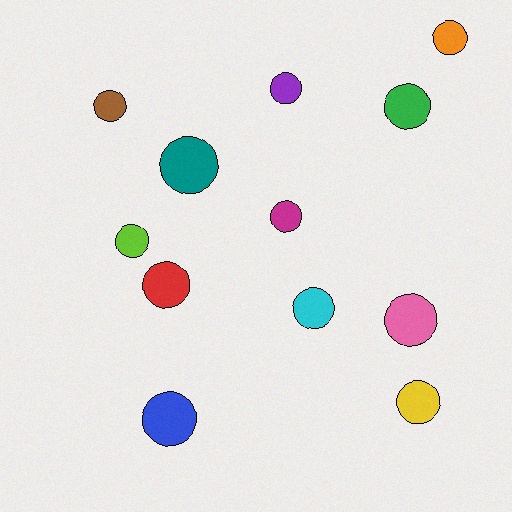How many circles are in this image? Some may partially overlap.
There are 12 circles.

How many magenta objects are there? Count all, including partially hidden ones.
There is 1 magenta object.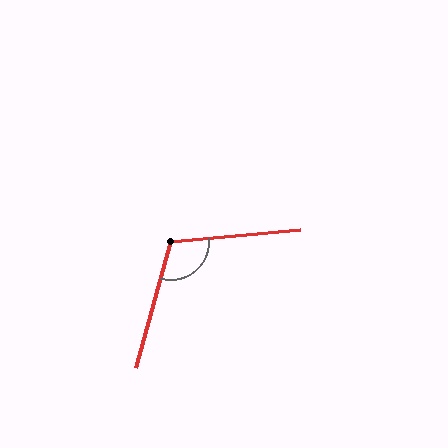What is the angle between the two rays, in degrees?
Approximately 111 degrees.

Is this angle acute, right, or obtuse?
It is obtuse.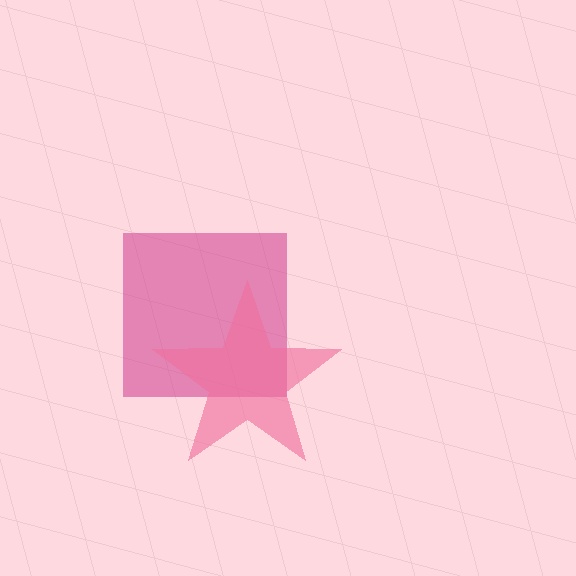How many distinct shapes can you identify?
There are 2 distinct shapes: a magenta square, a pink star.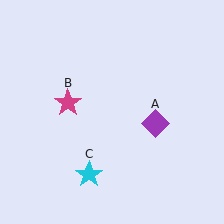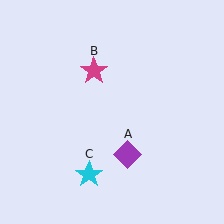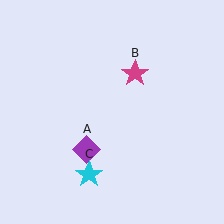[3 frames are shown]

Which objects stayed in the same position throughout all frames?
Cyan star (object C) remained stationary.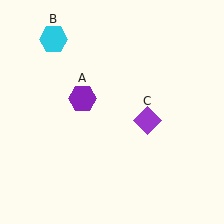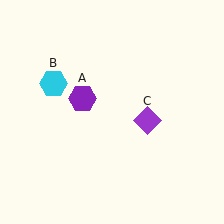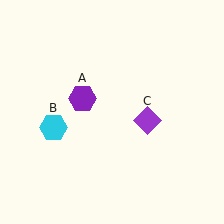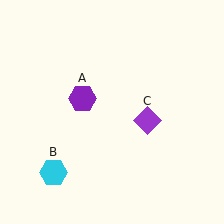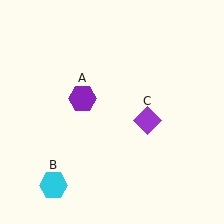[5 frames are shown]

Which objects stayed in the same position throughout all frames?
Purple hexagon (object A) and purple diamond (object C) remained stationary.